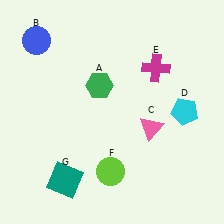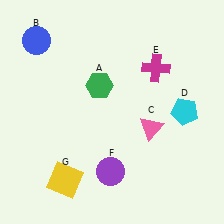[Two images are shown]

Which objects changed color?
F changed from lime to purple. G changed from teal to yellow.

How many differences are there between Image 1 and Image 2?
There are 2 differences between the two images.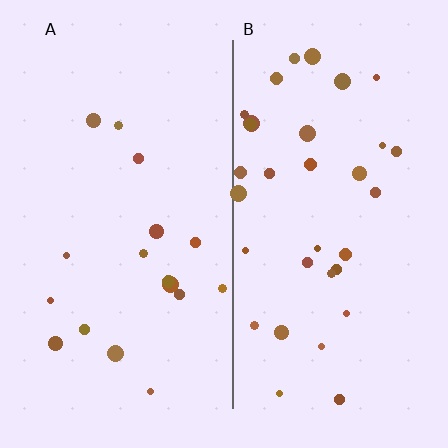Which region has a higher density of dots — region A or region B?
B (the right).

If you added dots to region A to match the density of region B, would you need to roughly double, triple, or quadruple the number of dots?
Approximately double.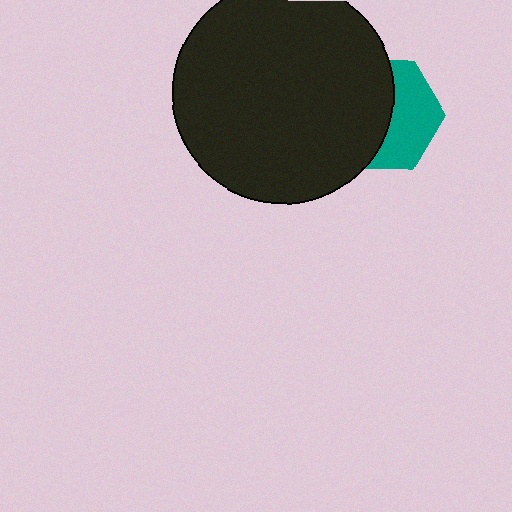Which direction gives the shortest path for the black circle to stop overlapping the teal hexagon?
Moving left gives the shortest separation.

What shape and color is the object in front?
The object in front is a black circle.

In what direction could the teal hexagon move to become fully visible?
The teal hexagon could move right. That would shift it out from behind the black circle entirely.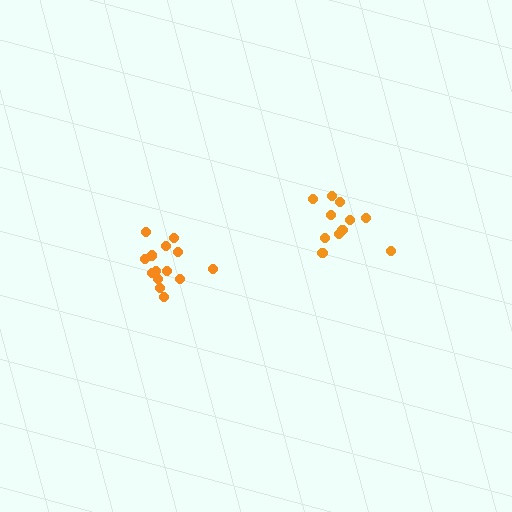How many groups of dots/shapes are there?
There are 2 groups.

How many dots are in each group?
Group 1: 14 dots, Group 2: 11 dots (25 total).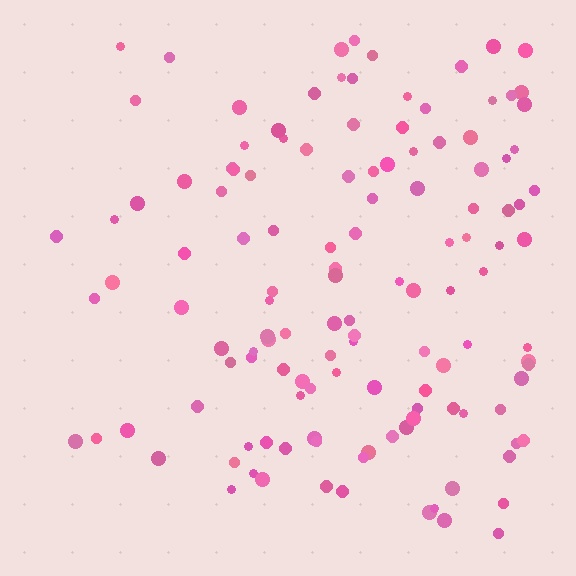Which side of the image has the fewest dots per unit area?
The left.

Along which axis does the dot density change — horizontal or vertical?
Horizontal.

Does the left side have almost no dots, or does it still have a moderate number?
Still a moderate number, just noticeably fewer than the right.